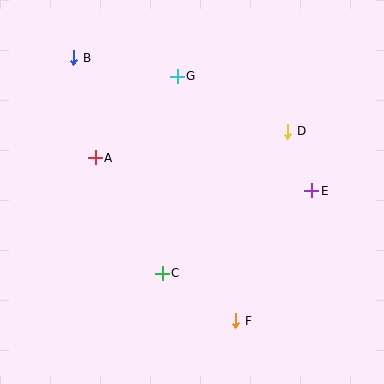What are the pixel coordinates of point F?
Point F is at (236, 321).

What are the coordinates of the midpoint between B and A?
The midpoint between B and A is at (85, 108).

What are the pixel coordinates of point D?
Point D is at (288, 131).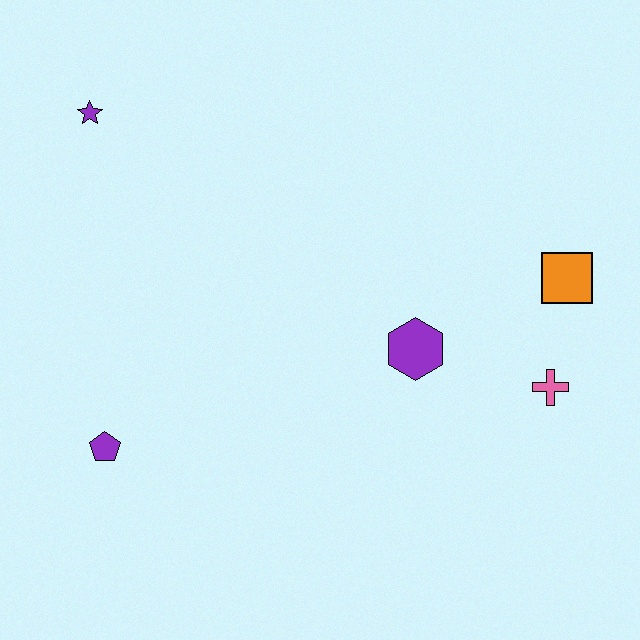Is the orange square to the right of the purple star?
Yes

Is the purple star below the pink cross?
No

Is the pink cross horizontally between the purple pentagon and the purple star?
No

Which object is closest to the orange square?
The pink cross is closest to the orange square.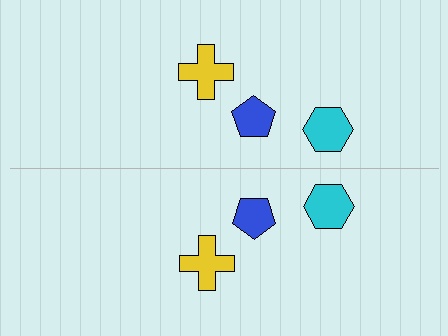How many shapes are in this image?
There are 6 shapes in this image.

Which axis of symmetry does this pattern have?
The pattern has a horizontal axis of symmetry running through the center of the image.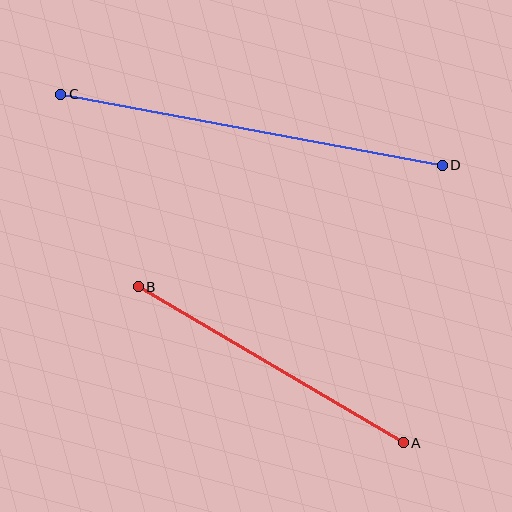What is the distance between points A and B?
The distance is approximately 308 pixels.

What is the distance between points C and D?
The distance is approximately 388 pixels.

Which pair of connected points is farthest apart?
Points C and D are farthest apart.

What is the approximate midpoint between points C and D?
The midpoint is at approximately (251, 130) pixels.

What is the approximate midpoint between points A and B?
The midpoint is at approximately (271, 365) pixels.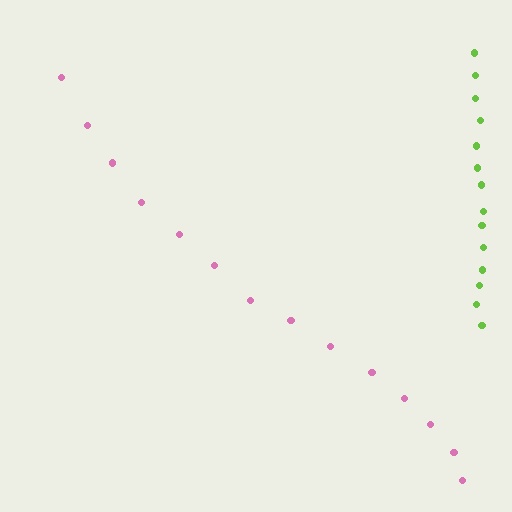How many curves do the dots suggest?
There are 2 distinct paths.